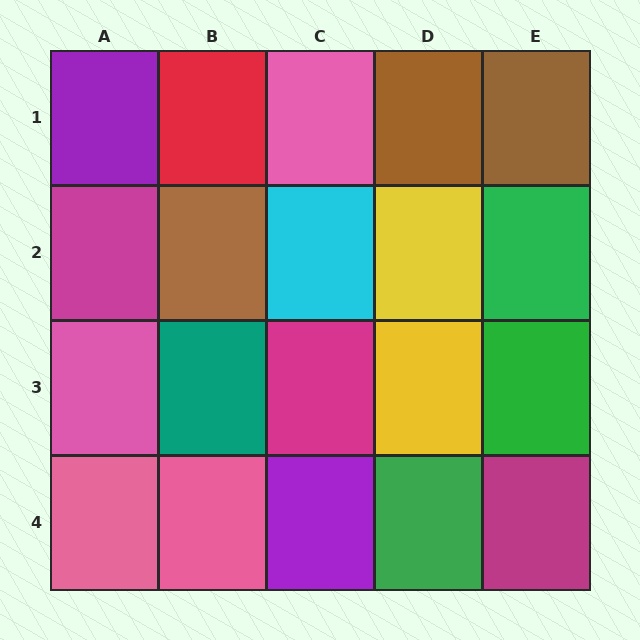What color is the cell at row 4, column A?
Pink.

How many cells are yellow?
2 cells are yellow.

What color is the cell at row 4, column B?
Pink.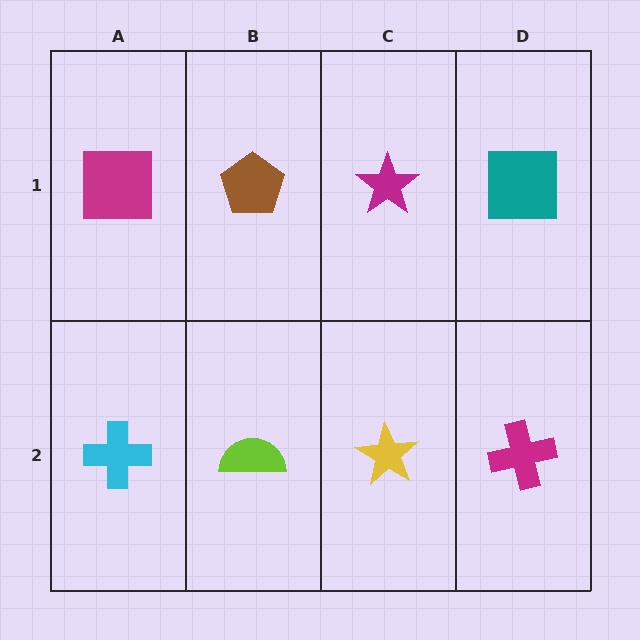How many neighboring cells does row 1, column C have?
3.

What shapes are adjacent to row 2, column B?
A brown pentagon (row 1, column B), a cyan cross (row 2, column A), a yellow star (row 2, column C).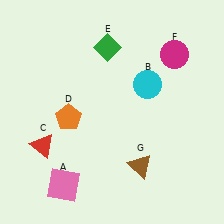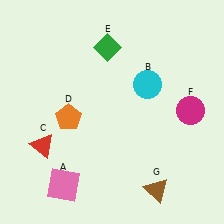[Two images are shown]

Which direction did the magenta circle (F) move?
The magenta circle (F) moved down.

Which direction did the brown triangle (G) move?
The brown triangle (G) moved down.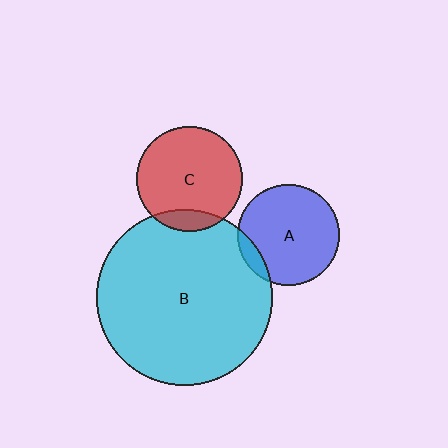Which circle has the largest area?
Circle B (cyan).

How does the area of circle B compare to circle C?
Approximately 2.8 times.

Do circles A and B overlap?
Yes.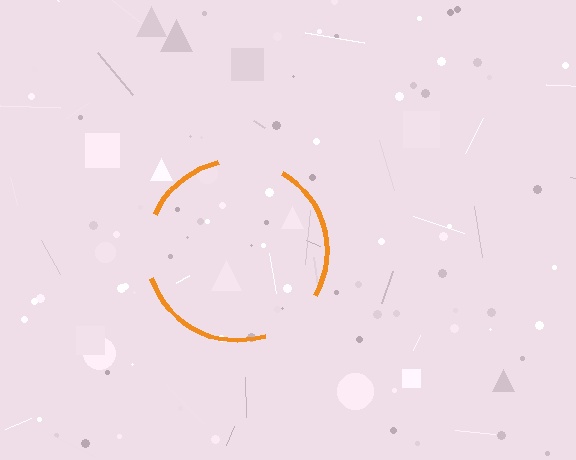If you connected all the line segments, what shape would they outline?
They would outline a circle.